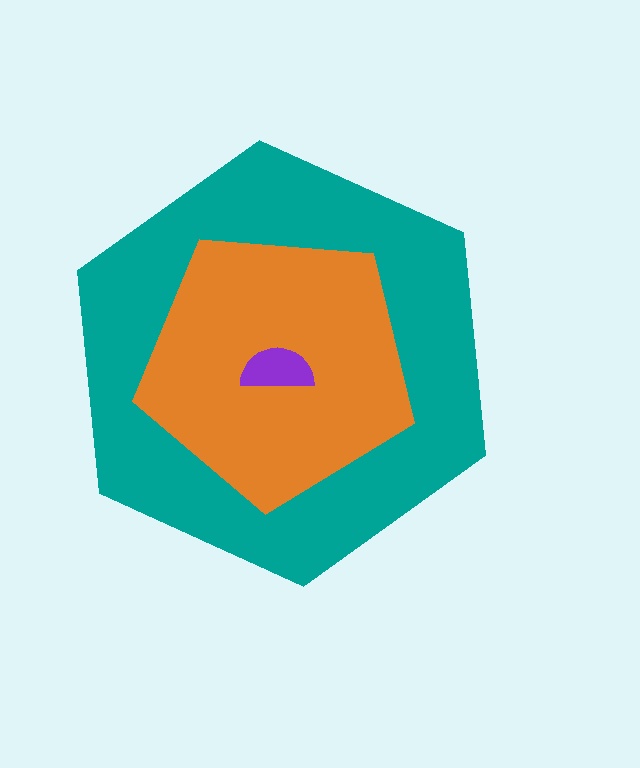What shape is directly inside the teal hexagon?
The orange pentagon.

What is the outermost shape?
The teal hexagon.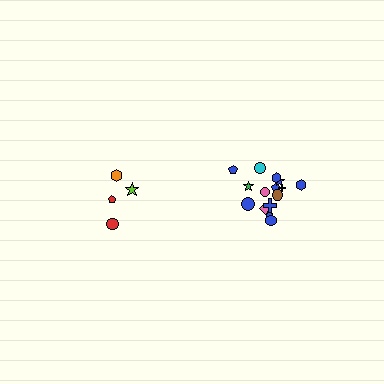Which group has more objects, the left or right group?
The right group.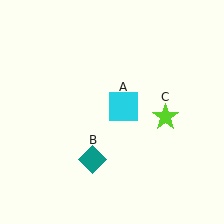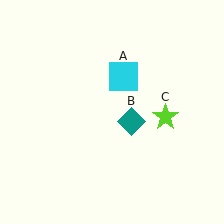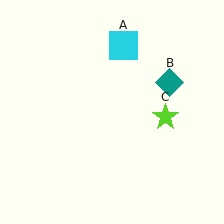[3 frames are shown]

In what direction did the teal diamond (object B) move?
The teal diamond (object B) moved up and to the right.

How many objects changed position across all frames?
2 objects changed position: cyan square (object A), teal diamond (object B).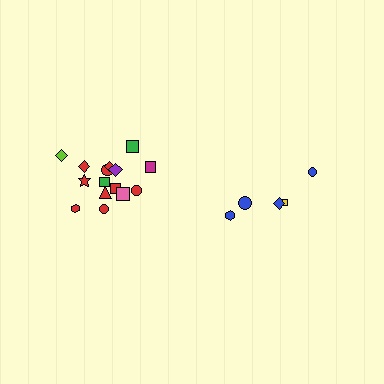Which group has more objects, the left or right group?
The left group.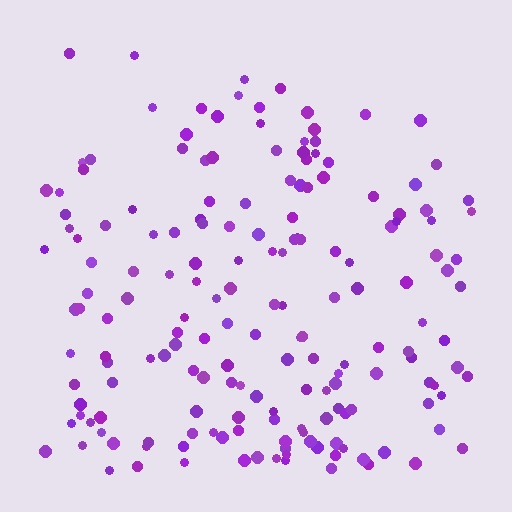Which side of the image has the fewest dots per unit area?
The top.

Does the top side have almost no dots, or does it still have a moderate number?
Still a moderate number, just noticeably fewer than the bottom.